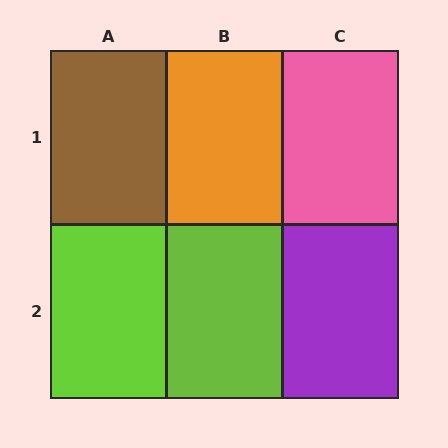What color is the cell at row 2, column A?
Lime.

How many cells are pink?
1 cell is pink.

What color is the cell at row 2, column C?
Purple.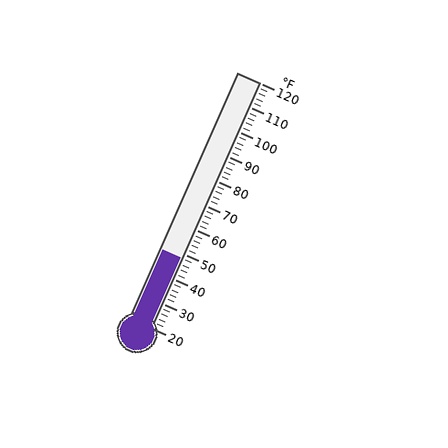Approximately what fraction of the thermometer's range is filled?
The thermometer is filled to approximately 30% of its range.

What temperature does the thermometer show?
The thermometer shows approximately 48°F.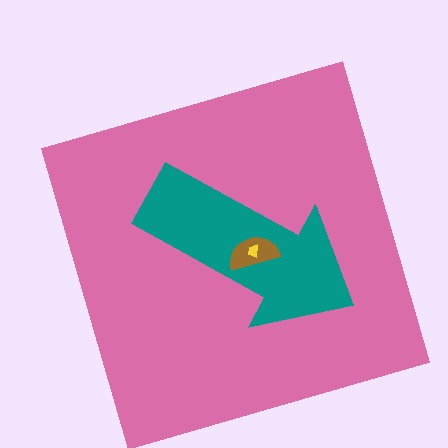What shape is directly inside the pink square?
The teal arrow.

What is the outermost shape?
The pink square.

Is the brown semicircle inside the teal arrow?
Yes.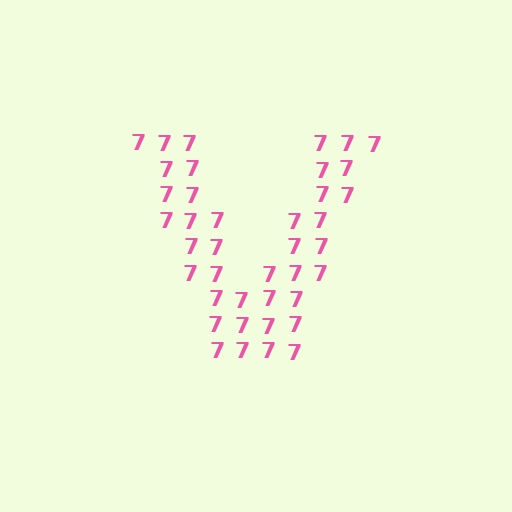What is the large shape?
The large shape is the letter V.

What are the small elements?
The small elements are digit 7's.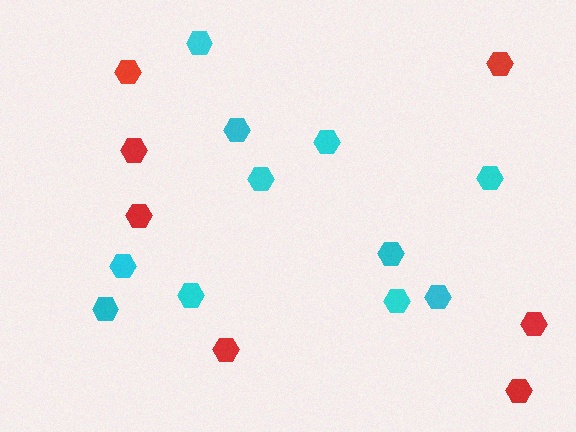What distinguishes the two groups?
There are 2 groups: one group of red hexagons (7) and one group of cyan hexagons (11).